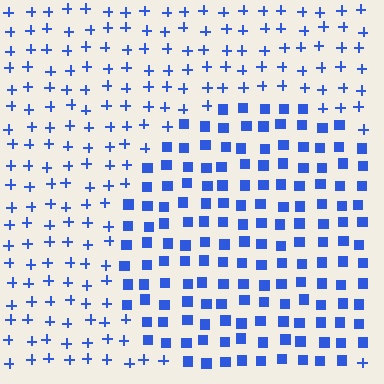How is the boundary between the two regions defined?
The boundary is defined by a change in element shape: squares inside vs. plus signs outside. All elements share the same color and spacing.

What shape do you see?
I see a circle.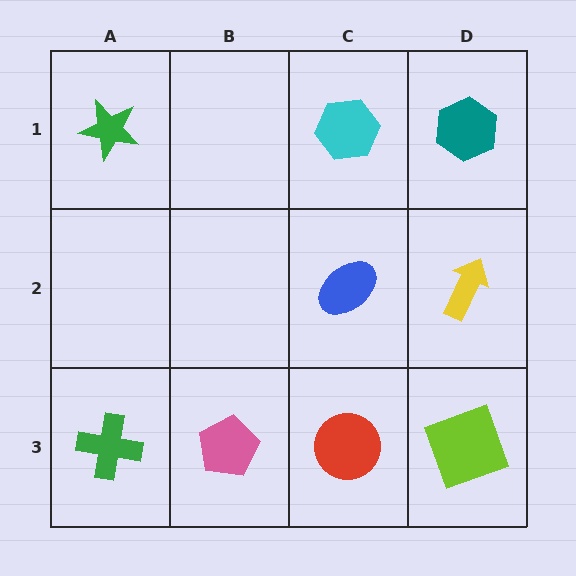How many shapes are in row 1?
3 shapes.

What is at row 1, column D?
A teal hexagon.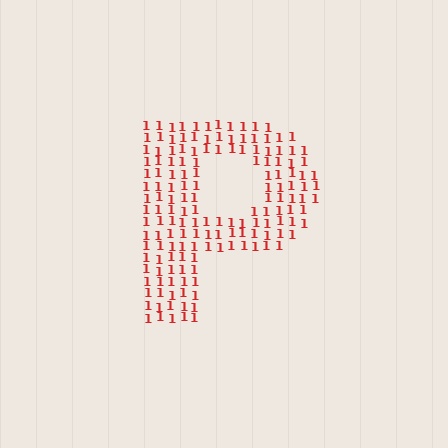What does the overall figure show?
The overall figure shows the letter P.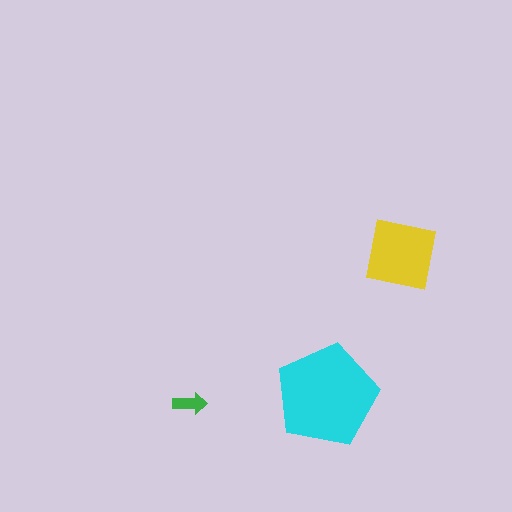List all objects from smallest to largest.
The green arrow, the yellow square, the cyan pentagon.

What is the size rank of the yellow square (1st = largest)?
2nd.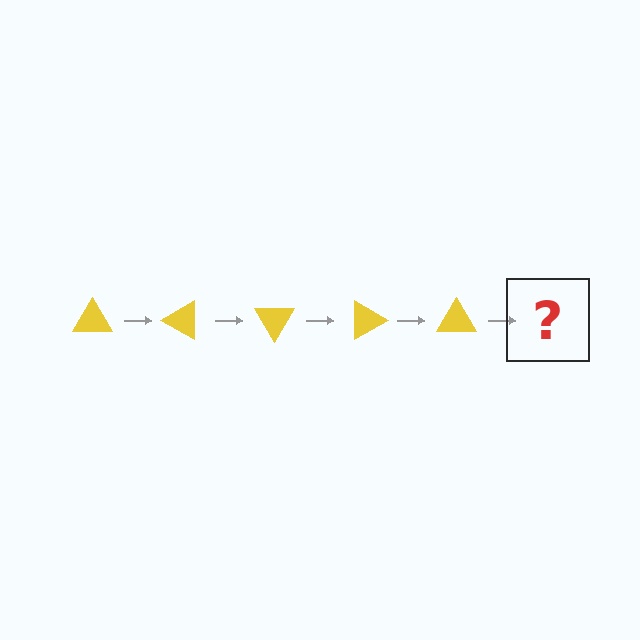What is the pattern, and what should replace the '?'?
The pattern is that the triangle rotates 30 degrees each step. The '?' should be a yellow triangle rotated 150 degrees.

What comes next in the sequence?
The next element should be a yellow triangle rotated 150 degrees.